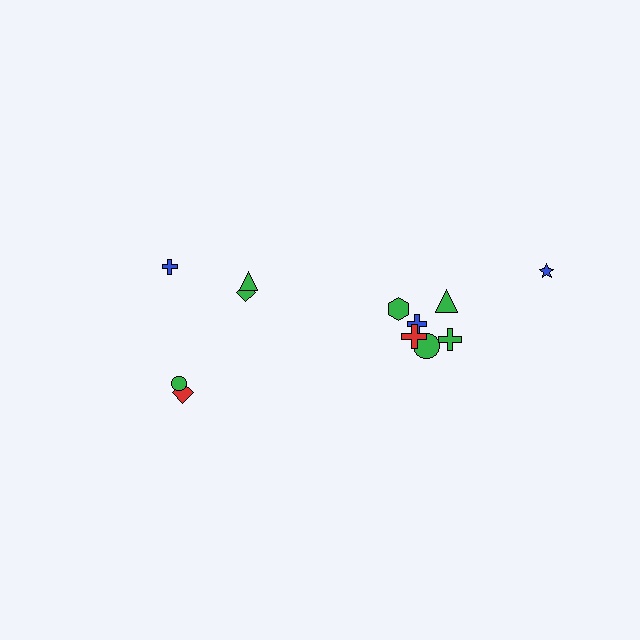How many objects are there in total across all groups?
There are 12 objects.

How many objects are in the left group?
There are 5 objects.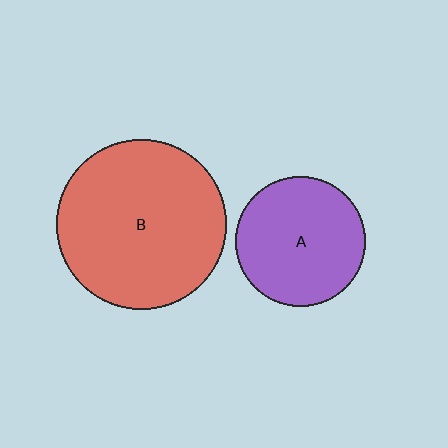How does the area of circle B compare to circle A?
Approximately 1.7 times.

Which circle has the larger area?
Circle B (red).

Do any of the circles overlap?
No, none of the circles overlap.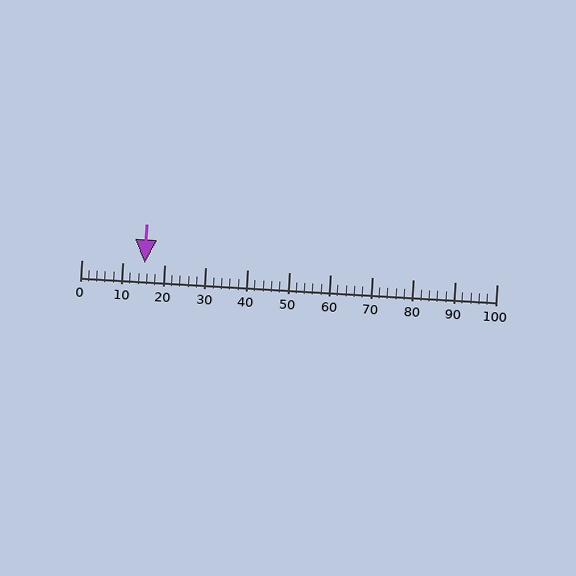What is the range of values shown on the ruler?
The ruler shows values from 0 to 100.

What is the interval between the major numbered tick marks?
The major tick marks are spaced 10 units apart.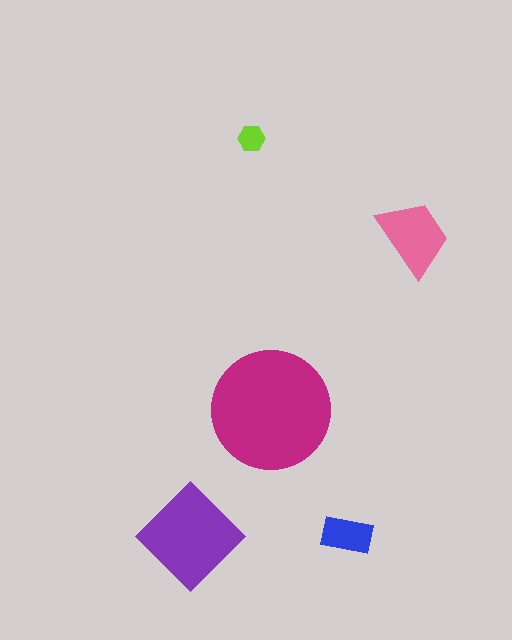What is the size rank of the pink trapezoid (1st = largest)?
3rd.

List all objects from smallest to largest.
The lime hexagon, the blue rectangle, the pink trapezoid, the purple diamond, the magenta circle.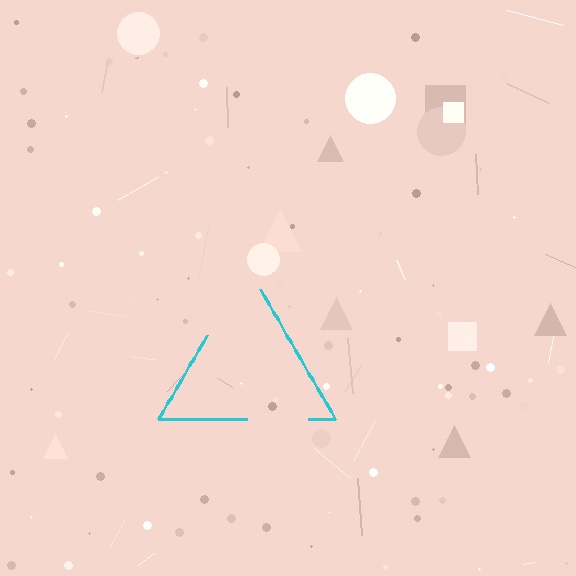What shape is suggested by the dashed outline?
The dashed outline suggests a triangle.